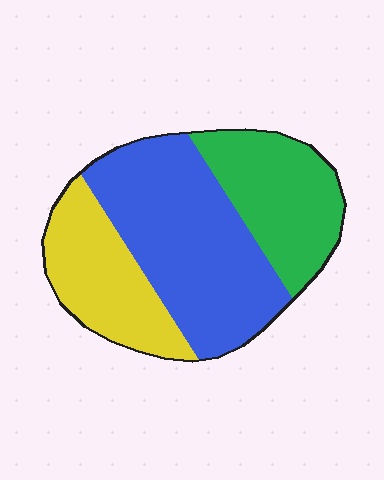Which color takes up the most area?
Blue, at roughly 45%.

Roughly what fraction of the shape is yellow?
Yellow takes up between a sixth and a third of the shape.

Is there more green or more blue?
Blue.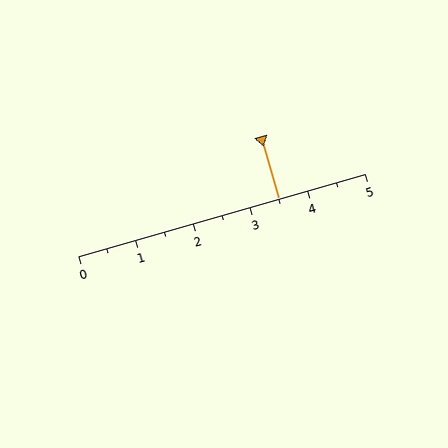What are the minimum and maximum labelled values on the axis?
The axis runs from 0 to 5.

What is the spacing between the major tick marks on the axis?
The major ticks are spaced 1 apart.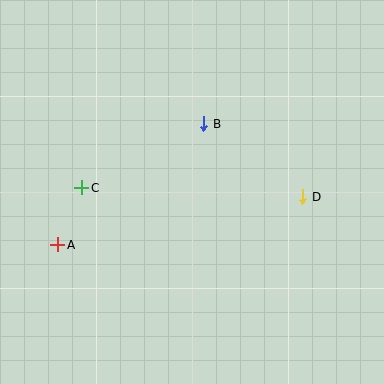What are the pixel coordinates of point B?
Point B is at (204, 124).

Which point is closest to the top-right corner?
Point D is closest to the top-right corner.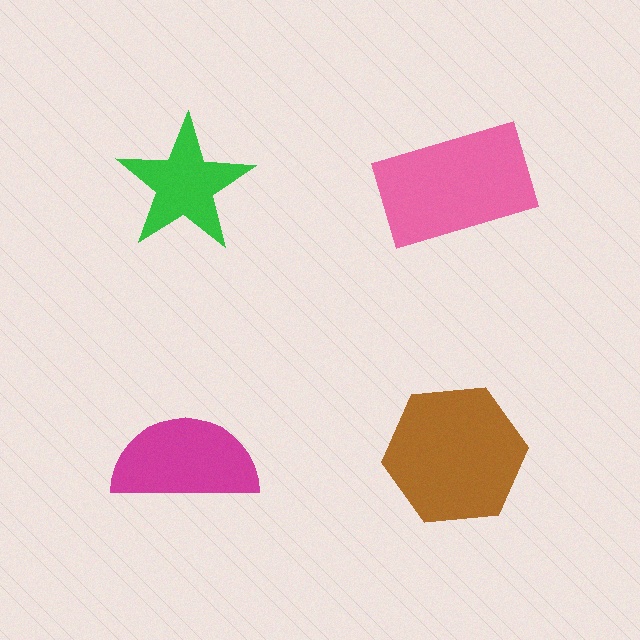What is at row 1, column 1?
A green star.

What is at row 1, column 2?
A pink rectangle.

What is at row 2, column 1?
A magenta semicircle.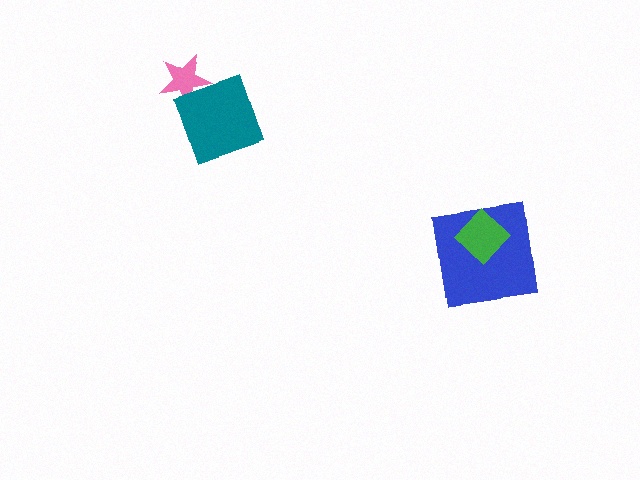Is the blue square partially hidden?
Yes, it is partially covered by another shape.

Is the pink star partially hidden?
Yes, it is partially covered by another shape.